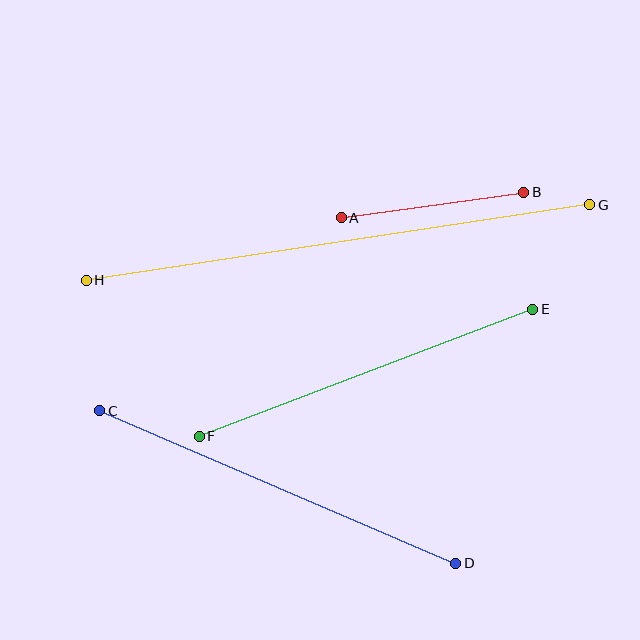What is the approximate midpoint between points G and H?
The midpoint is at approximately (338, 242) pixels.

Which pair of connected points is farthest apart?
Points G and H are farthest apart.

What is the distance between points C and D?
The distance is approximately 387 pixels.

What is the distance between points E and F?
The distance is approximately 357 pixels.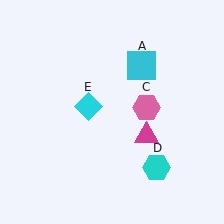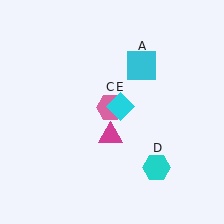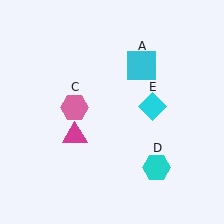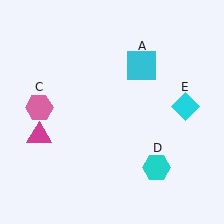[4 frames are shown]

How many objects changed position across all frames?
3 objects changed position: magenta triangle (object B), pink hexagon (object C), cyan diamond (object E).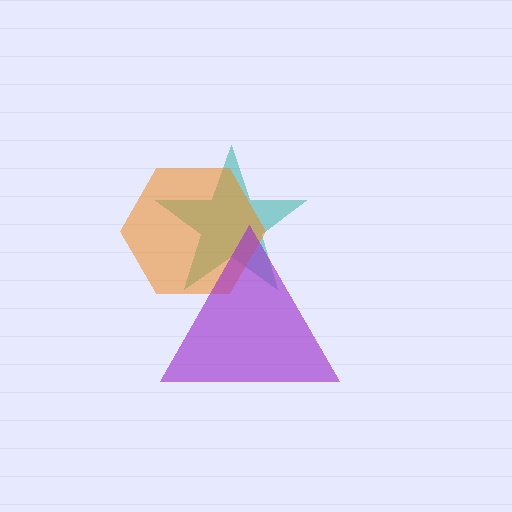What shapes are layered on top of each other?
The layered shapes are: a teal star, an orange hexagon, a purple triangle.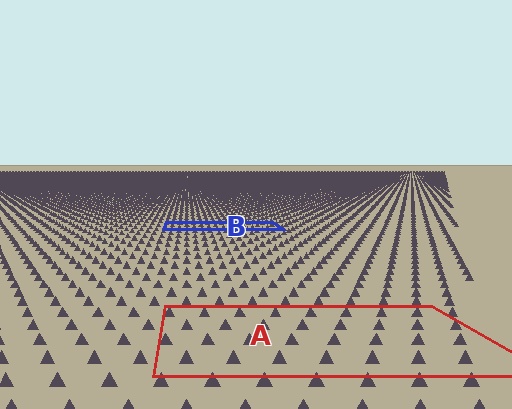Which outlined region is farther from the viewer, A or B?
Region B is farther from the viewer — the texture elements inside it appear smaller and more densely packed.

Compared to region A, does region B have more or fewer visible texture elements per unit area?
Region B has more texture elements per unit area — they are packed more densely because it is farther away.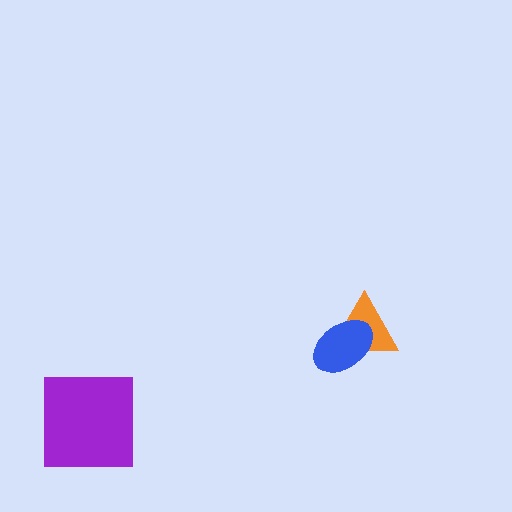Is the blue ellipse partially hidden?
No, no other shape covers it.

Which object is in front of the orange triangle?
The blue ellipse is in front of the orange triangle.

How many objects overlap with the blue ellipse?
1 object overlaps with the blue ellipse.